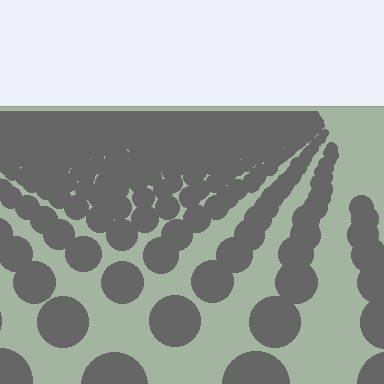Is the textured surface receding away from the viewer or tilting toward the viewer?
The surface is receding away from the viewer. Texture elements get smaller and denser toward the top.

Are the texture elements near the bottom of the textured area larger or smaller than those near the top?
Larger. Near the bottom, elements are closer to the viewer and appear at a bigger on-screen size.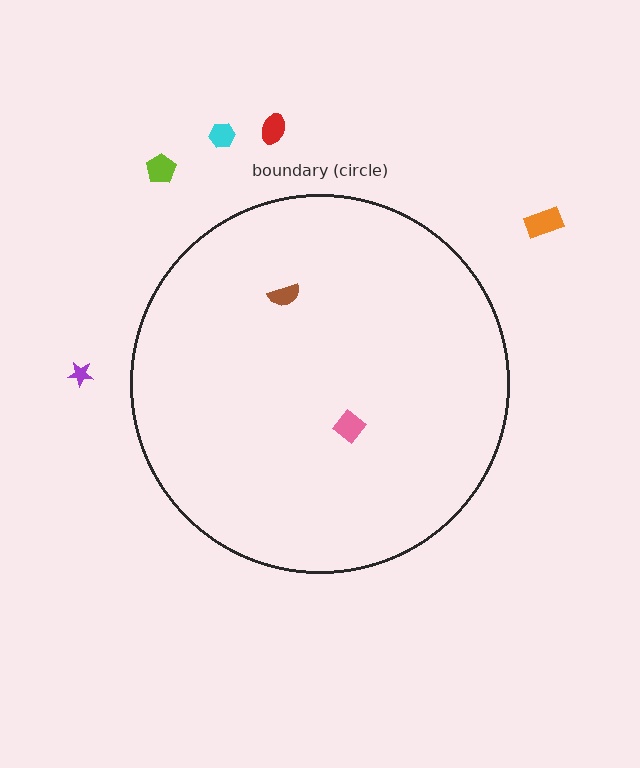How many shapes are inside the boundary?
2 inside, 5 outside.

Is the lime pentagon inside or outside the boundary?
Outside.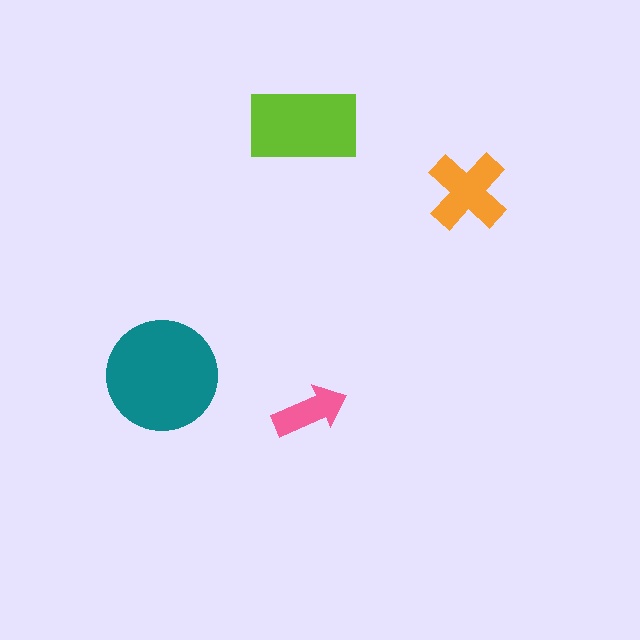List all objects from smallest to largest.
The pink arrow, the orange cross, the lime rectangle, the teal circle.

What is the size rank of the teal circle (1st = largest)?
1st.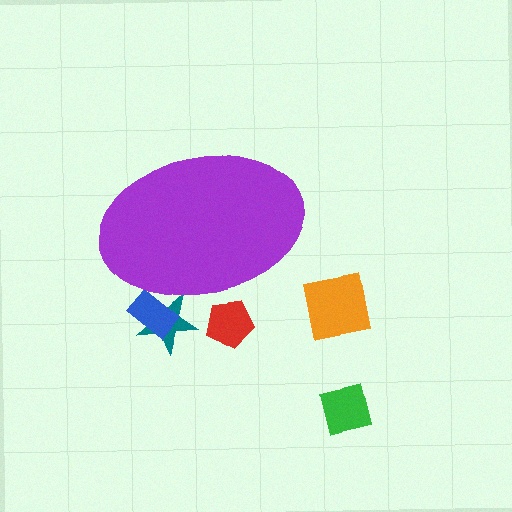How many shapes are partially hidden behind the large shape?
3 shapes are partially hidden.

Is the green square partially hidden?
No, the green square is fully visible.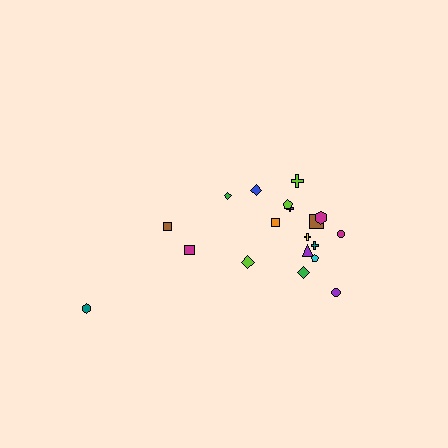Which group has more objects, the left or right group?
The right group.